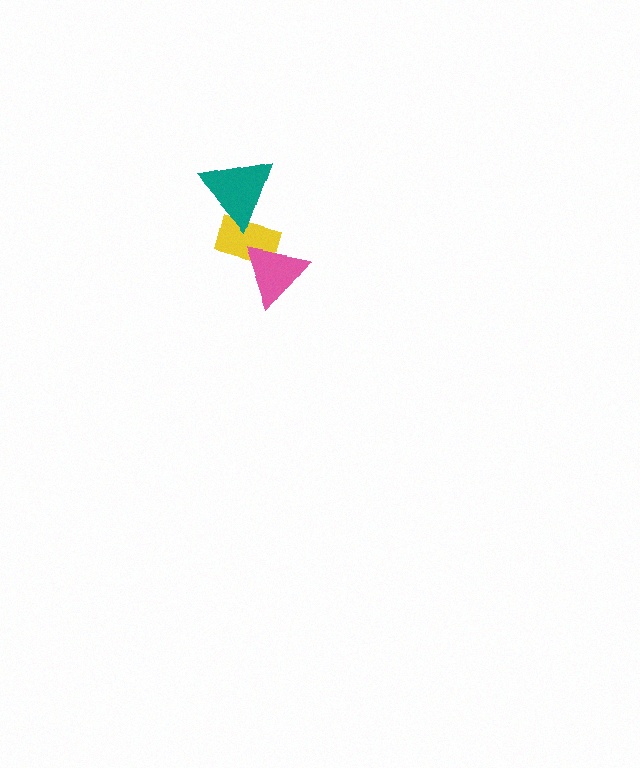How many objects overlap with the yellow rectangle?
2 objects overlap with the yellow rectangle.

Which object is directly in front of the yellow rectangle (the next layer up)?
The teal triangle is directly in front of the yellow rectangle.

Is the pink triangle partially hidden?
No, no other shape covers it.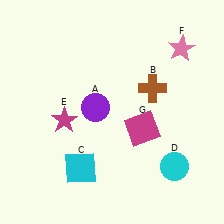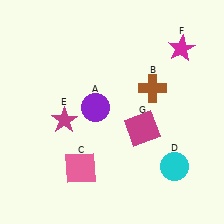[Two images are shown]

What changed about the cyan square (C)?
In Image 1, C is cyan. In Image 2, it changed to pink.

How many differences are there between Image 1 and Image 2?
There are 2 differences between the two images.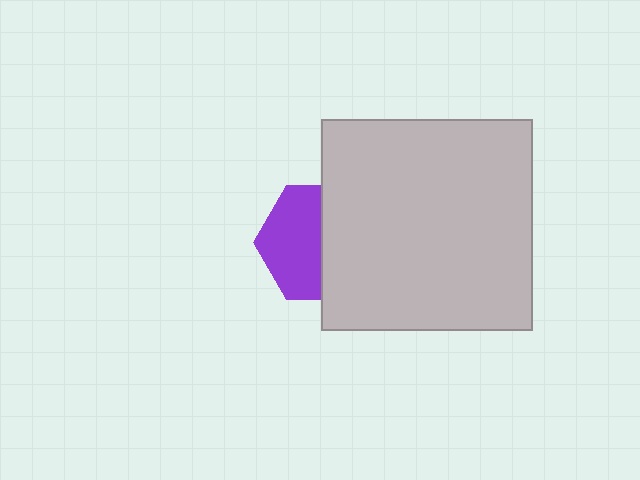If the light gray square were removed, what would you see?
You would see the complete purple hexagon.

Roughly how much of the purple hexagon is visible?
About half of it is visible (roughly 52%).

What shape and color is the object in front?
The object in front is a light gray square.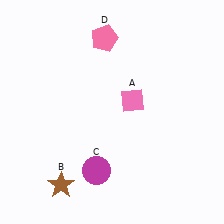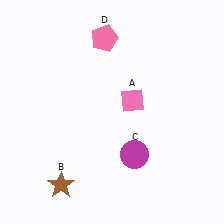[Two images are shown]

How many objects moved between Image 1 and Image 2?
1 object moved between the two images.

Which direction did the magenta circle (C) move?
The magenta circle (C) moved right.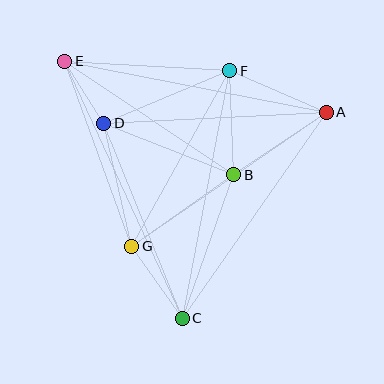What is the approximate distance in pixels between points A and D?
The distance between A and D is approximately 223 pixels.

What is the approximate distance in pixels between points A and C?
The distance between A and C is approximately 251 pixels.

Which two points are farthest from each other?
Points C and E are farthest from each other.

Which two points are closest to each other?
Points D and E are closest to each other.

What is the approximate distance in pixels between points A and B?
The distance between A and B is approximately 112 pixels.